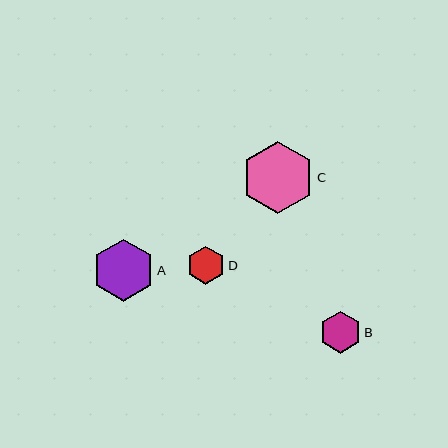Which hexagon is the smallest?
Hexagon D is the smallest with a size of approximately 39 pixels.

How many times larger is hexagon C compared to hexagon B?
Hexagon C is approximately 1.7 times the size of hexagon B.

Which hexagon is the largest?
Hexagon C is the largest with a size of approximately 72 pixels.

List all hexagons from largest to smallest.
From largest to smallest: C, A, B, D.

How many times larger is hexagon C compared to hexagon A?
Hexagon C is approximately 1.2 times the size of hexagon A.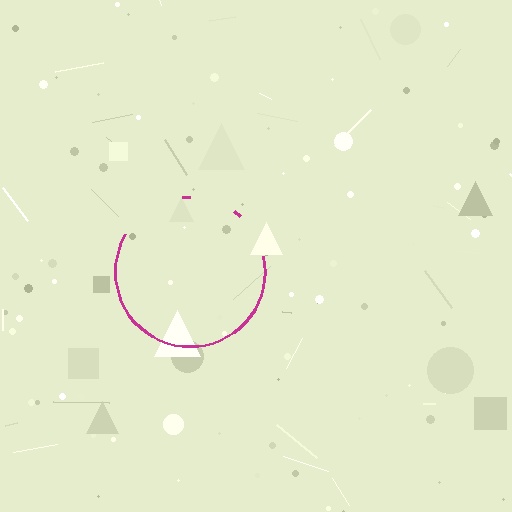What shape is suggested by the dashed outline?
The dashed outline suggests a circle.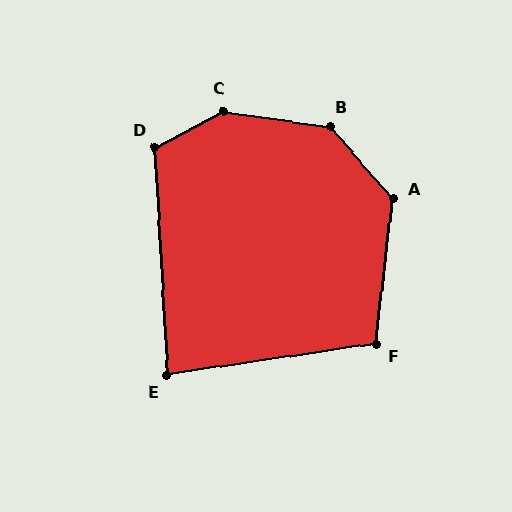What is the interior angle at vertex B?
Approximately 140 degrees (obtuse).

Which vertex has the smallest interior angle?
E, at approximately 85 degrees.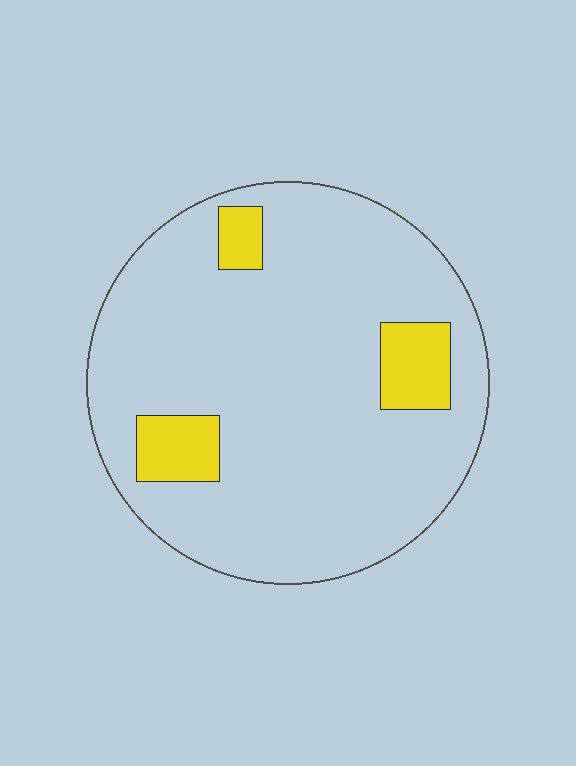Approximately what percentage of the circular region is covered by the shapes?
Approximately 10%.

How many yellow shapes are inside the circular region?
3.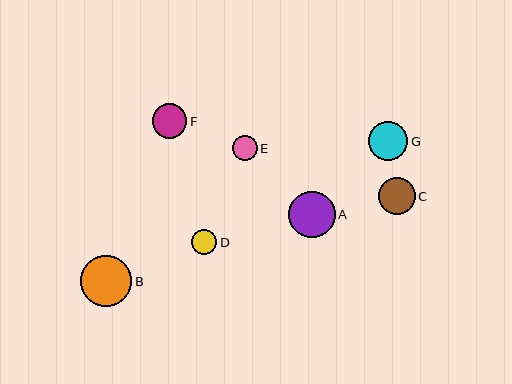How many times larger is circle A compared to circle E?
Circle A is approximately 1.9 times the size of circle E.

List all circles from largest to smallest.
From largest to smallest: B, A, G, C, F, D, E.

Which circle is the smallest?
Circle E is the smallest with a size of approximately 25 pixels.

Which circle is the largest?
Circle B is the largest with a size of approximately 52 pixels.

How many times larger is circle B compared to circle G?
Circle B is approximately 1.3 times the size of circle G.